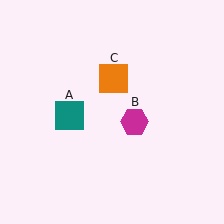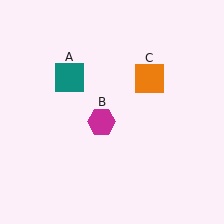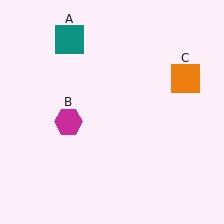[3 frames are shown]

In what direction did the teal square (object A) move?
The teal square (object A) moved up.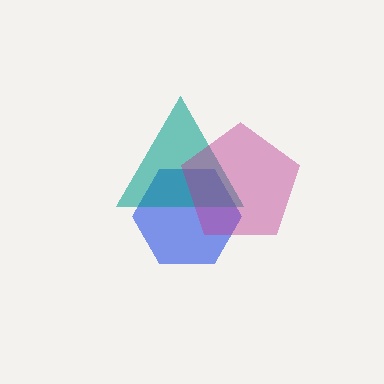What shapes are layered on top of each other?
The layered shapes are: a blue hexagon, a teal triangle, a magenta pentagon.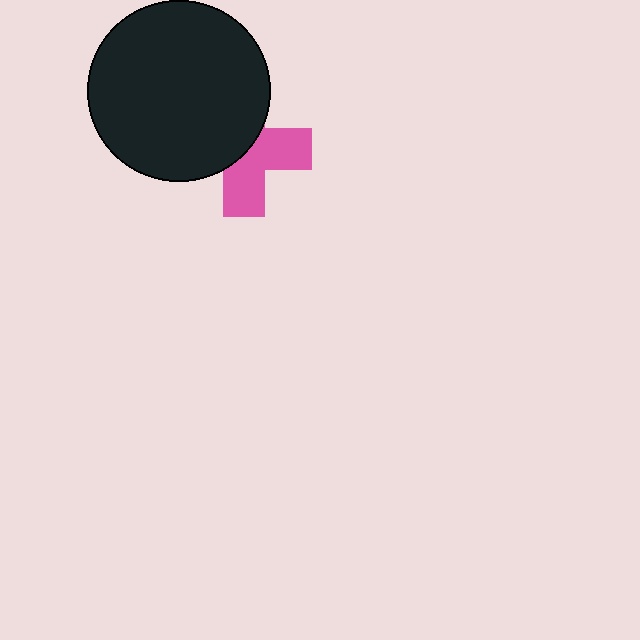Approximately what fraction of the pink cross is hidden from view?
Roughly 52% of the pink cross is hidden behind the black circle.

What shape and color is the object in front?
The object in front is a black circle.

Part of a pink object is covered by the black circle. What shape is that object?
It is a cross.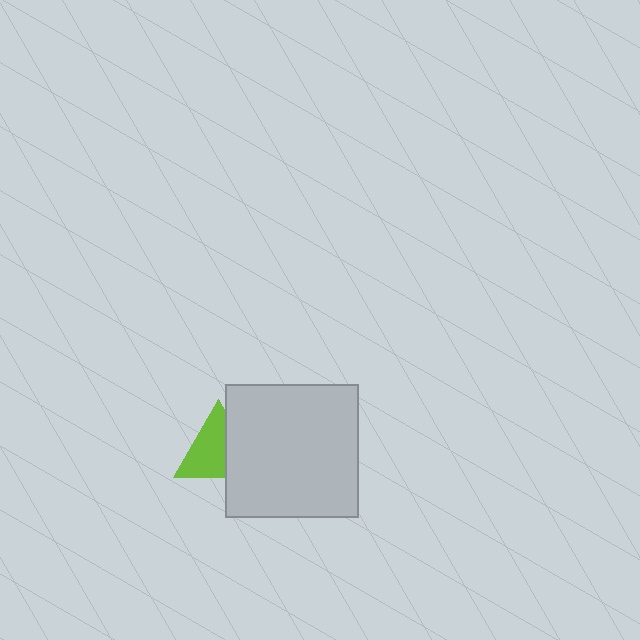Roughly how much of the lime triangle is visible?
About half of it is visible (roughly 64%).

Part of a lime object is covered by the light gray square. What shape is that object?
It is a triangle.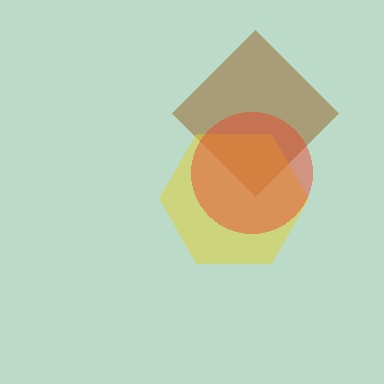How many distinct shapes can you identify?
There are 3 distinct shapes: a brown diamond, a yellow hexagon, a red circle.